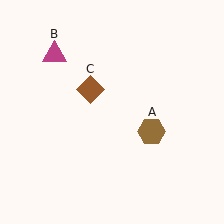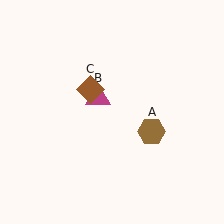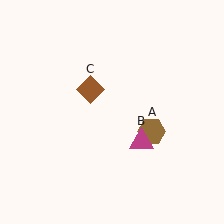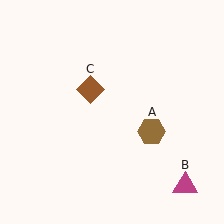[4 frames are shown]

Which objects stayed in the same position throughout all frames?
Brown hexagon (object A) and brown diamond (object C) remained stationary.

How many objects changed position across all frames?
1 object changed position: magenta triangle (object B).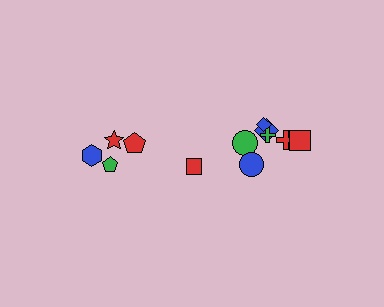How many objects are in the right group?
There are 8 objects.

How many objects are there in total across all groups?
There are 12 objects.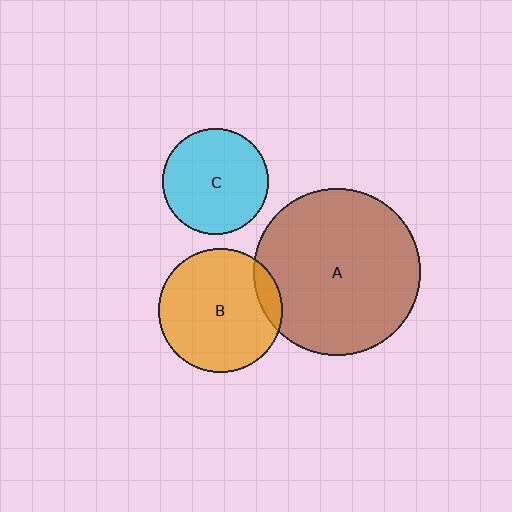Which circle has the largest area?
Circle A (brown).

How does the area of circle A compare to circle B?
Approximately 1.8 times.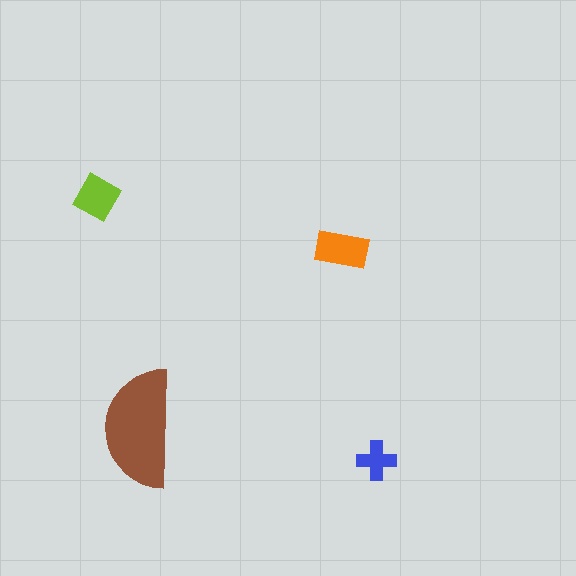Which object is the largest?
The brown semicircle.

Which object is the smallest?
The blue cross.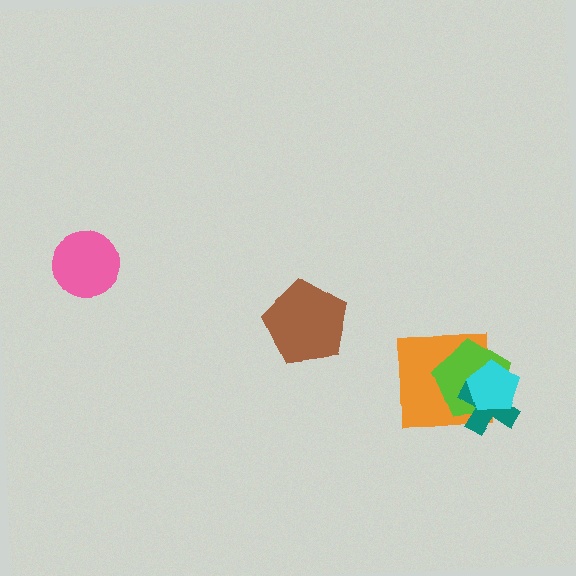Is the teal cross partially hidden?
Yes, it is partially covered by another shape.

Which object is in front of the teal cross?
The cyan pentagon is in front of the teal cross.